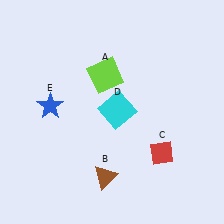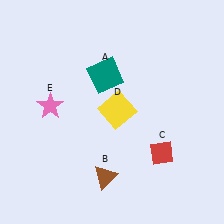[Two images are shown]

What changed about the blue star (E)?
In Image 1, E is blue. In Image 2, it changed to pink.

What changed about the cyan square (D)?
In Image 1, D is cyan. In Image 2, it changed to yellow.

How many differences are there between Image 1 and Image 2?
There are 3 differences between the two images.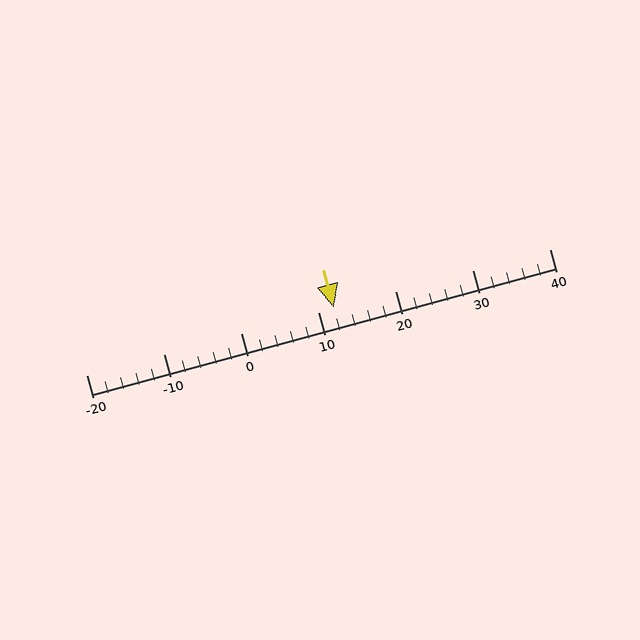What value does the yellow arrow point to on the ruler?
The yellow arrow points to approximately 12.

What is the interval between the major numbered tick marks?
The major tick marks are spaced 10 units apart.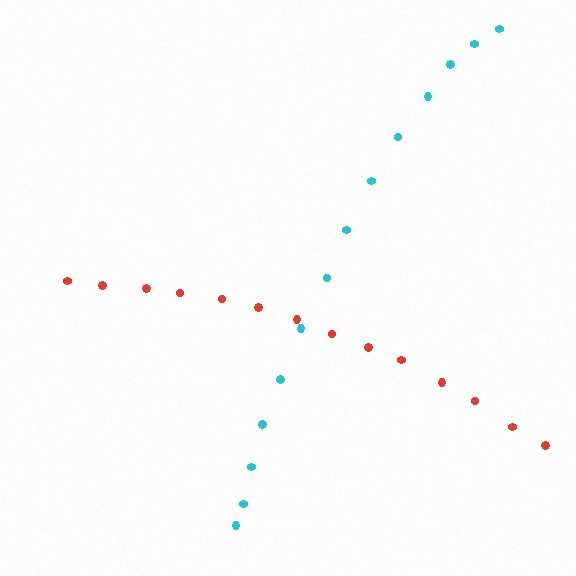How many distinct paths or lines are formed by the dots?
There are 2 distinct paths.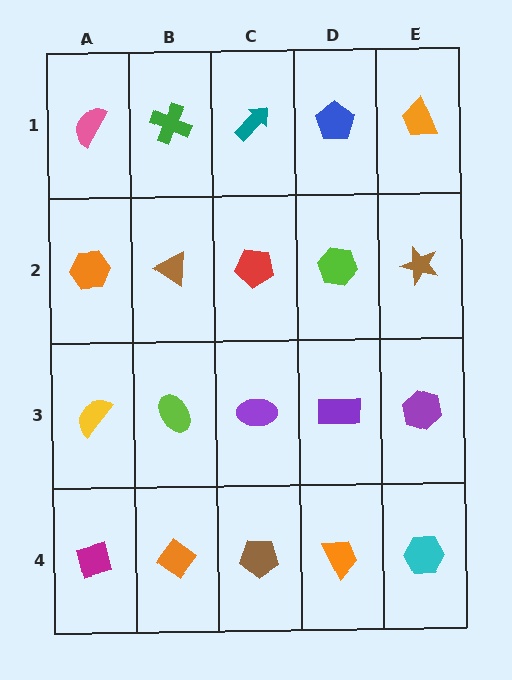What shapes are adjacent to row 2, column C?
A teal arrow (row 1, column C), a purple ellipse (row 3, column C), a brown triangle (row 2, column B), a lime hexagon (row 2, column D).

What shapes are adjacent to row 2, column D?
A blue pentagon (row 1, column D), a purple rectangle (row 3, column D), a red pentagon (row 2, column C), a brown star (row 2, column E).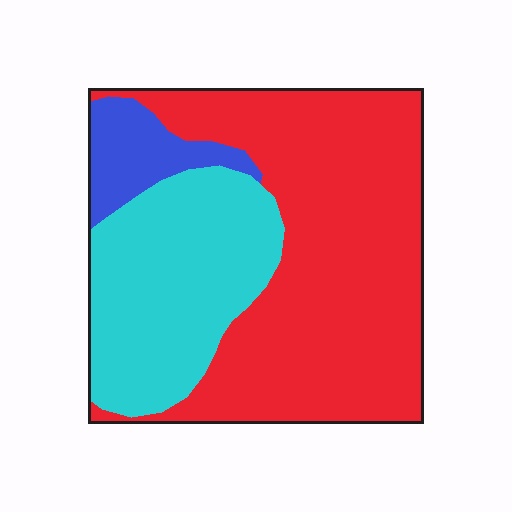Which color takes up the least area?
Blue, at roughly 10%.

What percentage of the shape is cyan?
Cyan takes up about one third (1/3) of the shape.